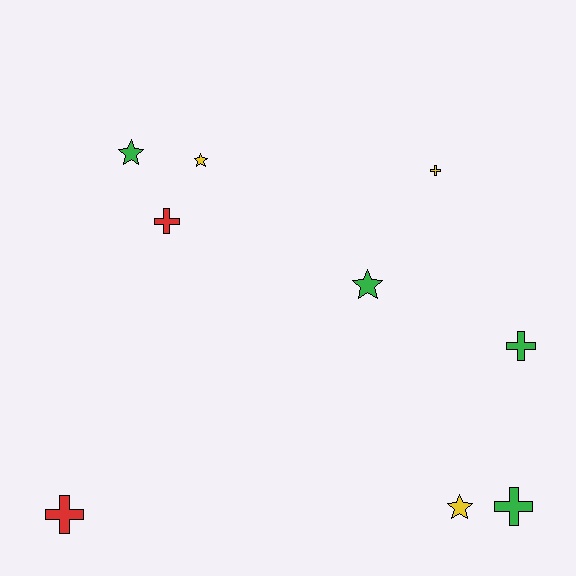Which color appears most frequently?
Green, with 4 objects.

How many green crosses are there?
There are 2 green crosses.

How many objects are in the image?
There are 9 objects.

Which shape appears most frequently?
Cross, with 5 objects.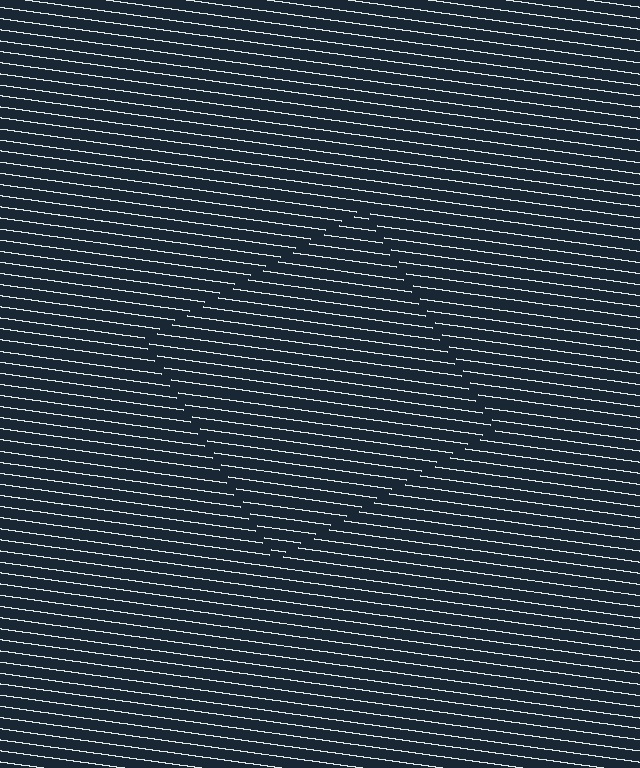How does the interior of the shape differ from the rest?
The interior of the shape contains the same grating, shifted by half a period — the contour is defined by the phase discontinuity where line-ends from the inner and outer gratings abut.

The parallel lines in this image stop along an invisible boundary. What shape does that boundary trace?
An illusory square. The interior of the shape contains the same grating, shifted by half a period — the contour is defined by the phase discontinuity where line-ends from the inner and outer gratings abut.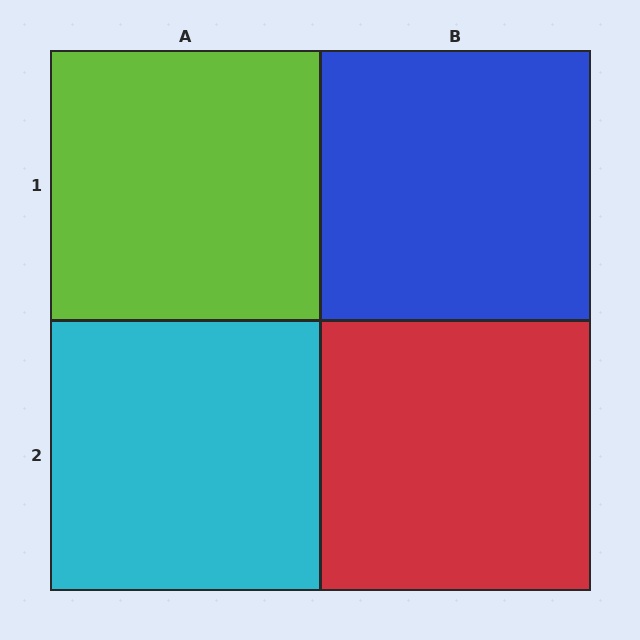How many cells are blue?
1 cell is blue.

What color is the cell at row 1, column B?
Blue.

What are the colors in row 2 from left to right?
Cyan, red.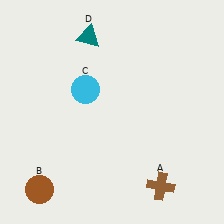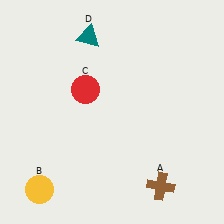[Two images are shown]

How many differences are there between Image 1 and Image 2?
There are 2 differences between the two images.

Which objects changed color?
B changed from brown to yellow. C changed from cyan to red.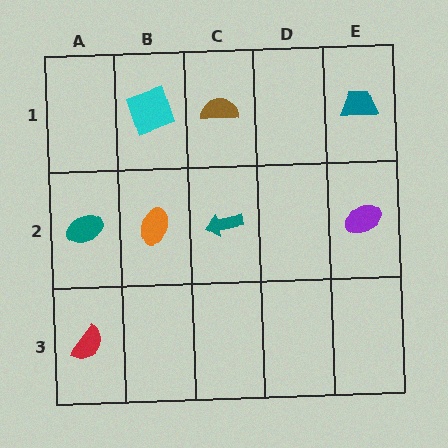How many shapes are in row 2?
4 shapes.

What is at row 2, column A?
A teal ellipse.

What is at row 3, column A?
A red semicircle.